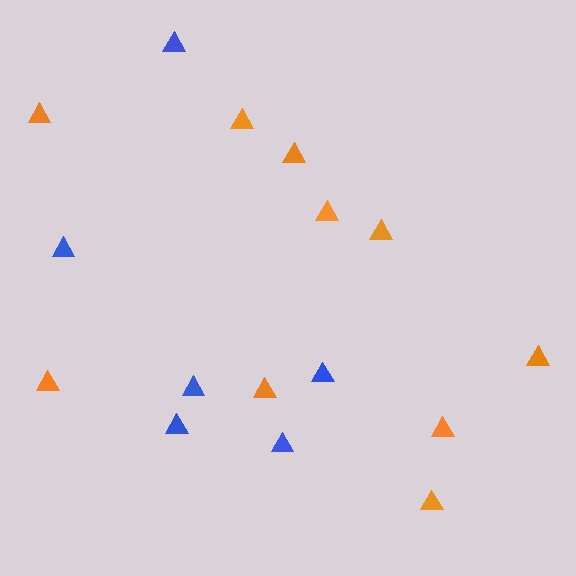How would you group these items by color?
There are 2 groups: one group of blue triangles (6) and one group of orange triangles (10).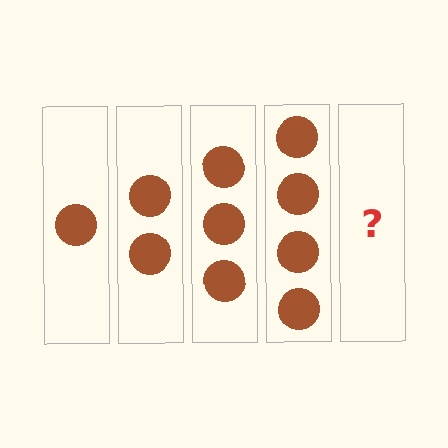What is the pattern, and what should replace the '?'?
The pattern is that each step adds one more circle. The '?' should be 5 circles.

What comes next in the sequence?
The next element should be 5 circles.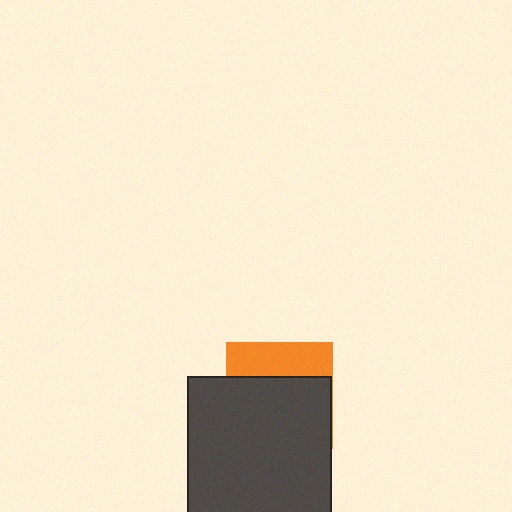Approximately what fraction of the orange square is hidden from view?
Roughly 67% of the orange square is hidden behind the dark gray square.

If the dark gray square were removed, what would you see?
You would see the complete orange square.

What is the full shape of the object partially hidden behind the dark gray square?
The partially hidden object is an orange square.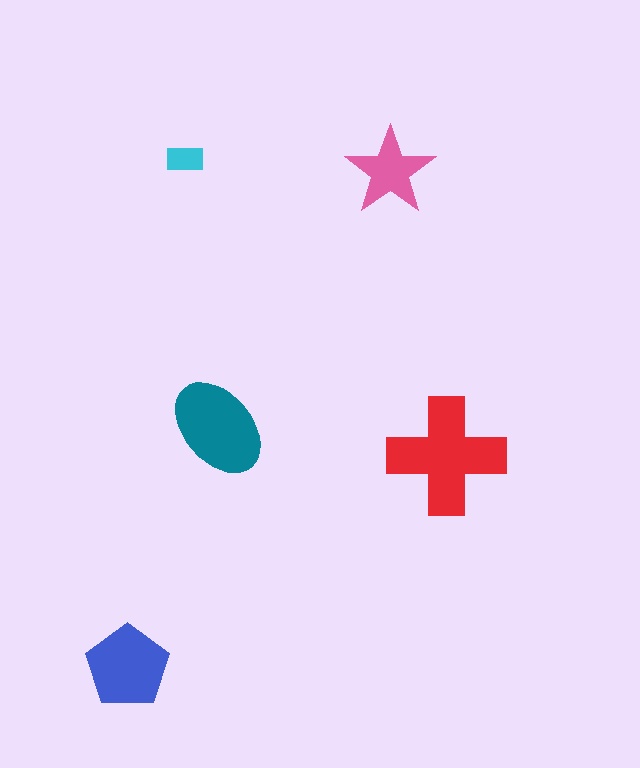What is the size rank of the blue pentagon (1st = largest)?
3rd.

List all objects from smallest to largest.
The cyan rectangle, the pink star, the blue pentagon, the teal ellipse, the red cross.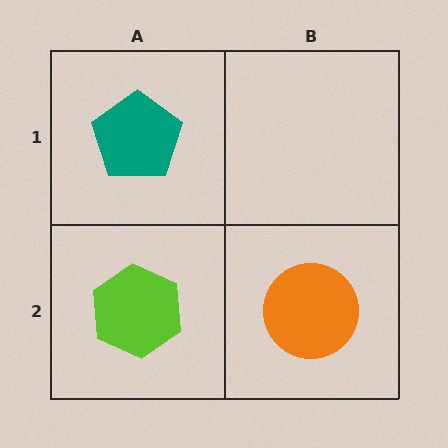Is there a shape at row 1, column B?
No, that cell is empty.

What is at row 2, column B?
An orange circle.